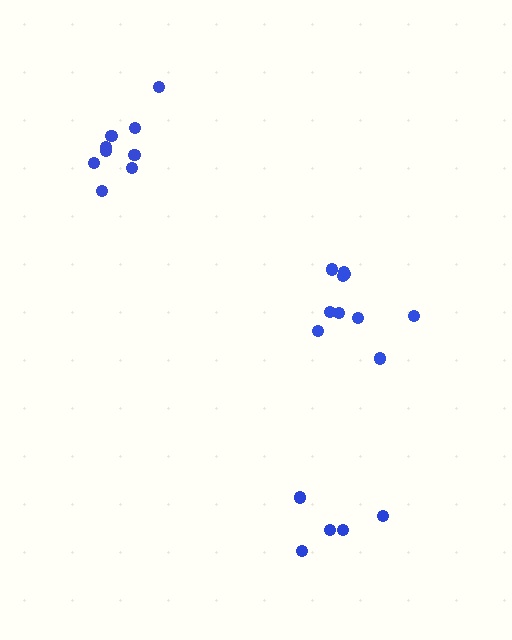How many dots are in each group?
Group 1: 10 dots, Group 2: 5 dots, Group 3: 9 dots (24 total).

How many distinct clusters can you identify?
There are 3 distinct clusters.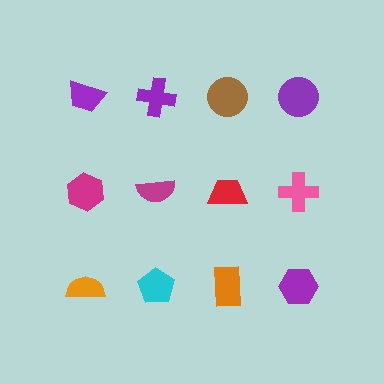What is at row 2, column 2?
A magenta semicircle.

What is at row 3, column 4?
A purple hexagon.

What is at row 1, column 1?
A purple trapezoid.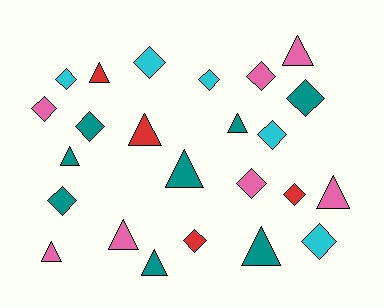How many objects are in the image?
There are 24 objects.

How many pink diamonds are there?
There are 3 pink diamonds.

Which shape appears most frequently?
Diamond, with 13 objects.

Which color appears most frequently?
Teal, with 8 objects.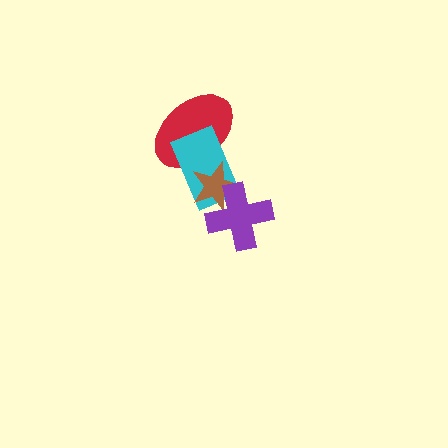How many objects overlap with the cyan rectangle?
3 objects overlap with the cyan rectangle.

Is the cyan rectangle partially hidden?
Yes, it is partially covered by another shape.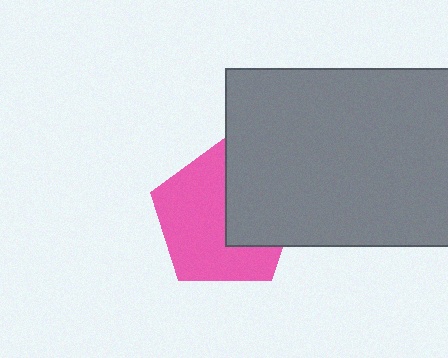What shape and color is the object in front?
The object in front is a gray rectangle.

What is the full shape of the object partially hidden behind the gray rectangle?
The partially hidden object is a pink pentagon.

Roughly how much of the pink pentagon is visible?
About half of it is visible (roughly 62%).